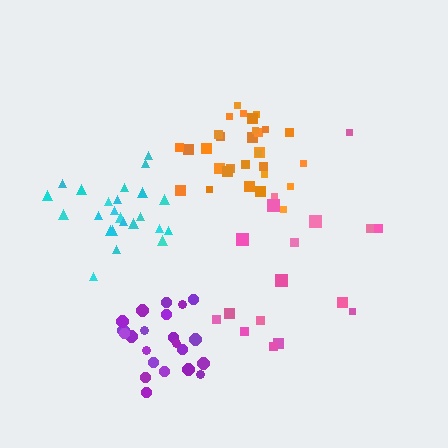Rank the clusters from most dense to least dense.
orange, purple, cyan, pink.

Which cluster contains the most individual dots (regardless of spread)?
Orange (31).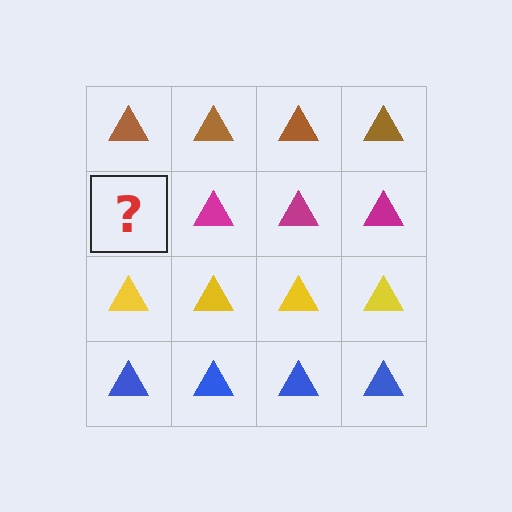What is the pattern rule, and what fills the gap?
The rule is that each row has a consistent color. The gap should be filled with a magenta triangle.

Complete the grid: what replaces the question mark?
The question mark should be replaced with a magenta triangle.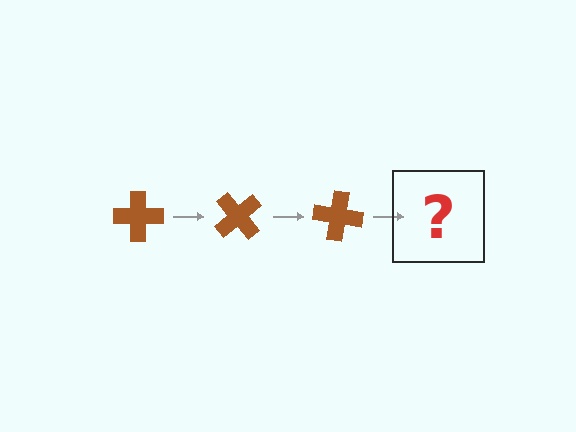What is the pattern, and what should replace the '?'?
The pattern is that the cross rotates 50 degrees each step. The '?' should be a brown cross rotated 150 degrees.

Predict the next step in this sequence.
The next step is a brown cross rotated 150 degrees.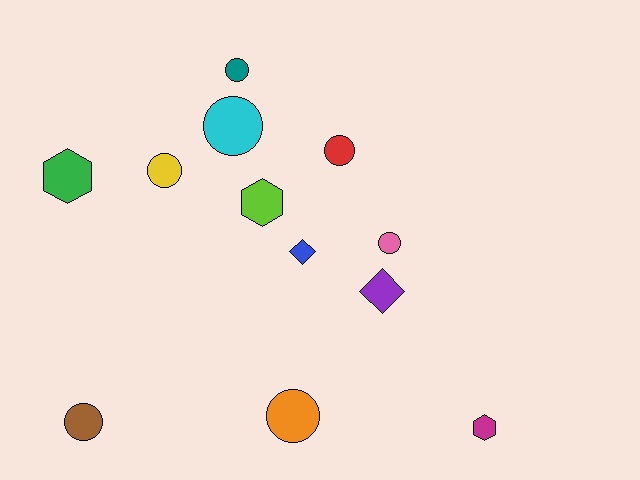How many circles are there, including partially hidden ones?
There are 7 circles.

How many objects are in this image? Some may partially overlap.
There are 12 objects.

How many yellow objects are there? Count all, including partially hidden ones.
There is 1 yellow object.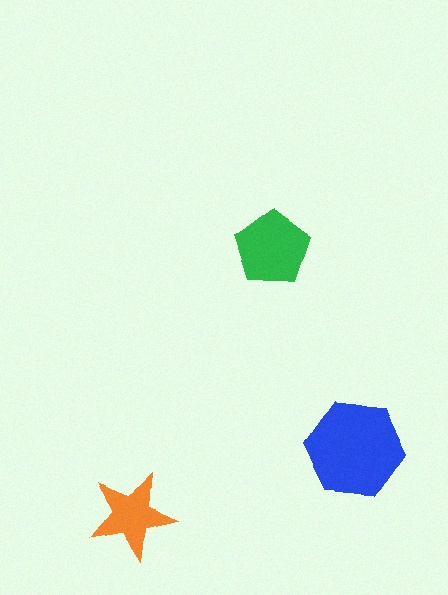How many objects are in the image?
There are 3 objects in the image.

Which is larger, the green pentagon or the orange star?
The green pentagon.